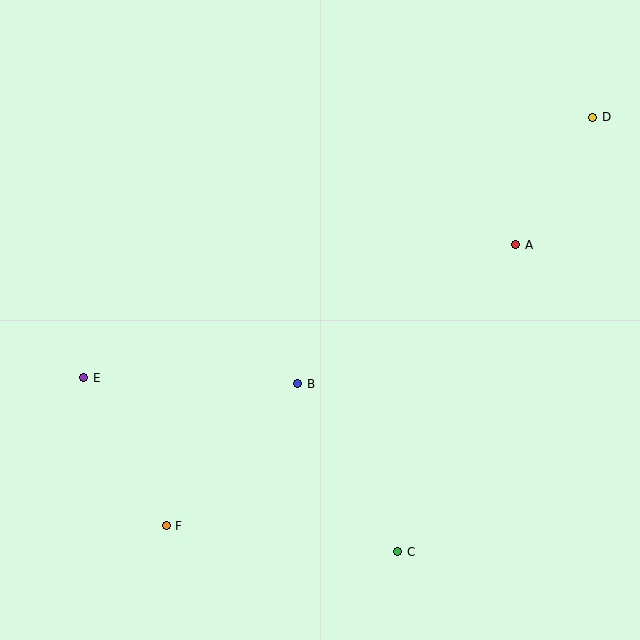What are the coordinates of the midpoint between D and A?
The midpoint between D and A is at (554, 181).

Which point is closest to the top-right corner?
Point D is closest to the top-right corner.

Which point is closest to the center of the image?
Point B at (298, 384) is closest to the center.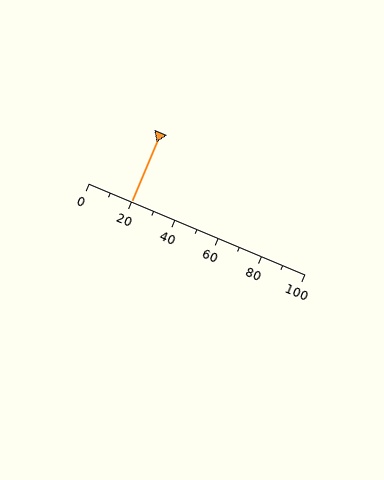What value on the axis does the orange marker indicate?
The marker indicates approximately 20.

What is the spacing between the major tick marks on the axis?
The major ticks are spaced 20 apart.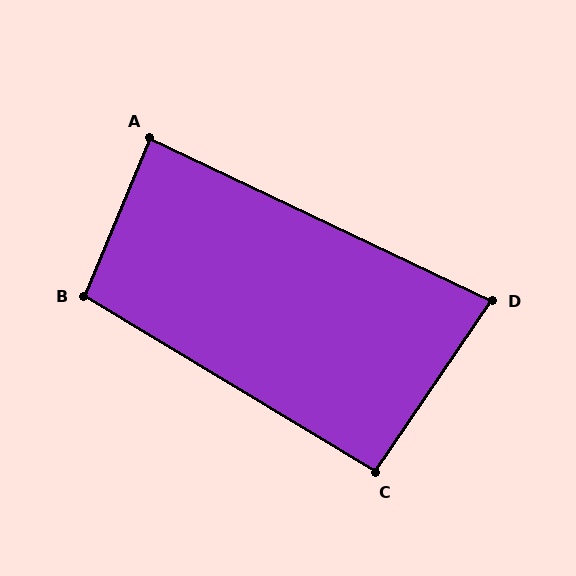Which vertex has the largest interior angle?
B, at approximately 99 degrees.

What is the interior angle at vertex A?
Approximately 87 degrees (approximately right).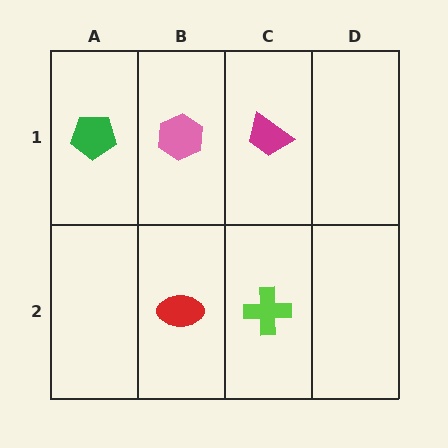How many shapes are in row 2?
2 shapes.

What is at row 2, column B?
A red ellipse.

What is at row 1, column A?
A green pentagon.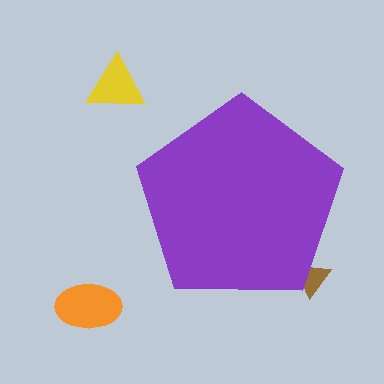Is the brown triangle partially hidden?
Yes, the brown triangle is partially hidden behind the purple pentagon.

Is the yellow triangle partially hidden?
No, the yellow triangle is fully visible.